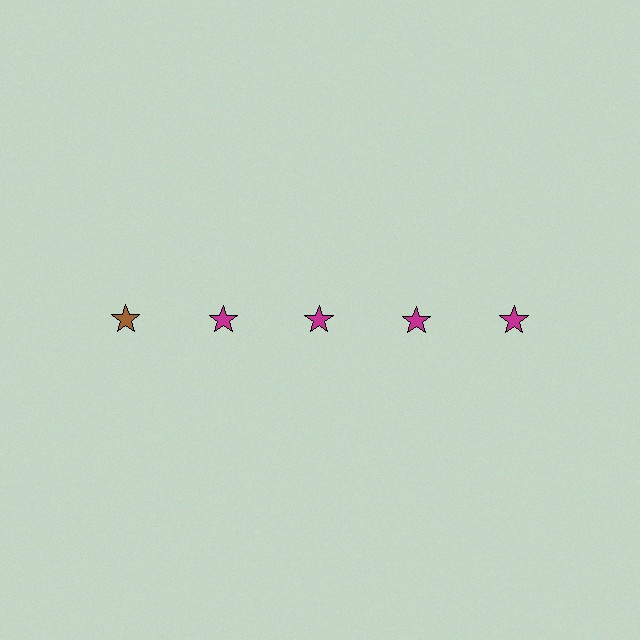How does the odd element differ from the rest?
It has a different color: brown instead of magenta.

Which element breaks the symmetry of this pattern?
The brown star in the top row, leftmost column breaks the symmetry. All other shapes are magenta stars.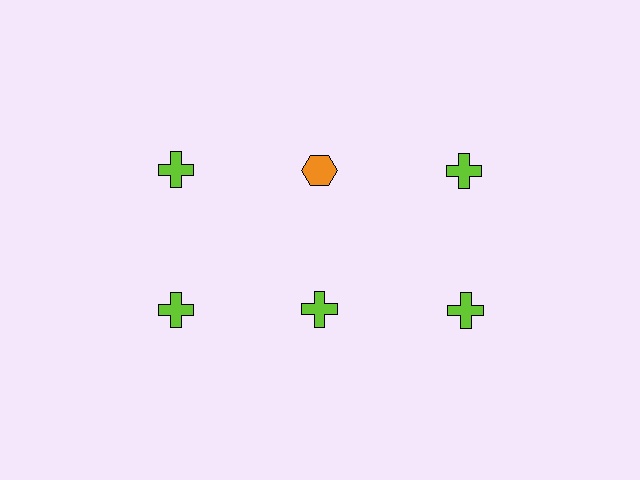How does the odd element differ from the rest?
It differs in both color (orange instead of lime) and shape (hexagon instead of cross).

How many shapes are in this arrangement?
There are 6 shapes arranged in a grid pattern.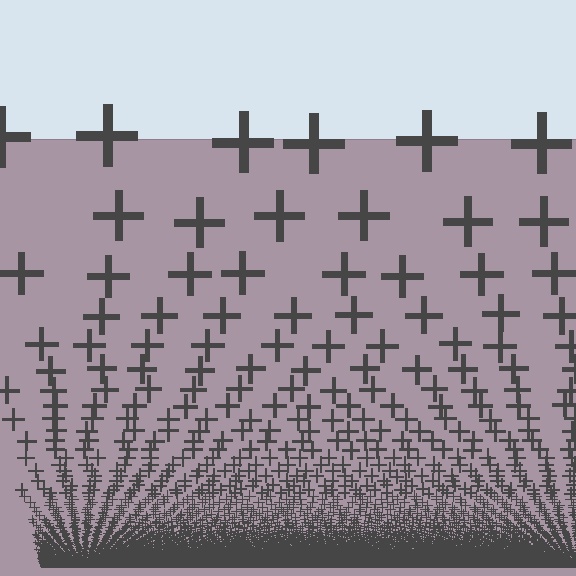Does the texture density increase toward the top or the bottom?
Density increases toward the bottom.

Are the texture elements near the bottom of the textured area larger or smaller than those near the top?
Smaller. The gradient is inverted — elements near the bottom are smaller and denser.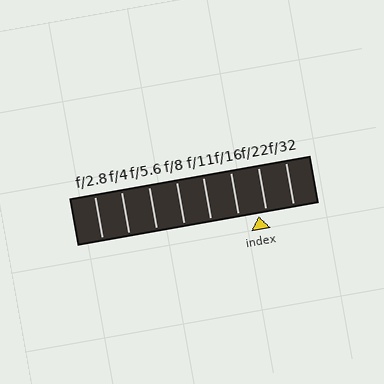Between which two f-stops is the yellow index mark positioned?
The index mark is between f/16 and f/22.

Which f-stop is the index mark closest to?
The index mark is closest to f/22.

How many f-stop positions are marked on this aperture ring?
There are 8 f-stop positions marked.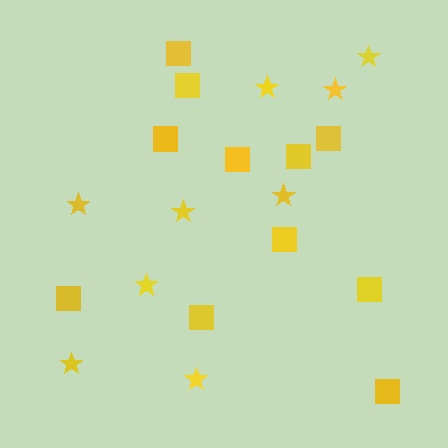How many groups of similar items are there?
There are 2 groups: one group of squares (11) and one group of stars (9).